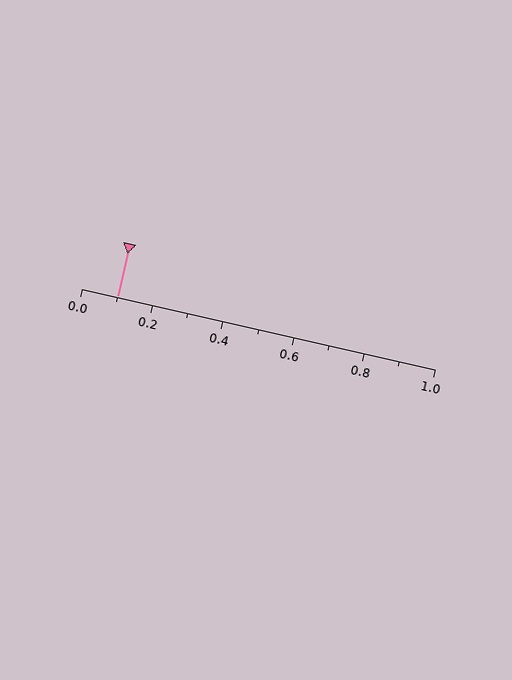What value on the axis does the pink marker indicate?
The marker indicates approximately 0.1.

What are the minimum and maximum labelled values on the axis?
The axis runs from 0.0 to 1.0.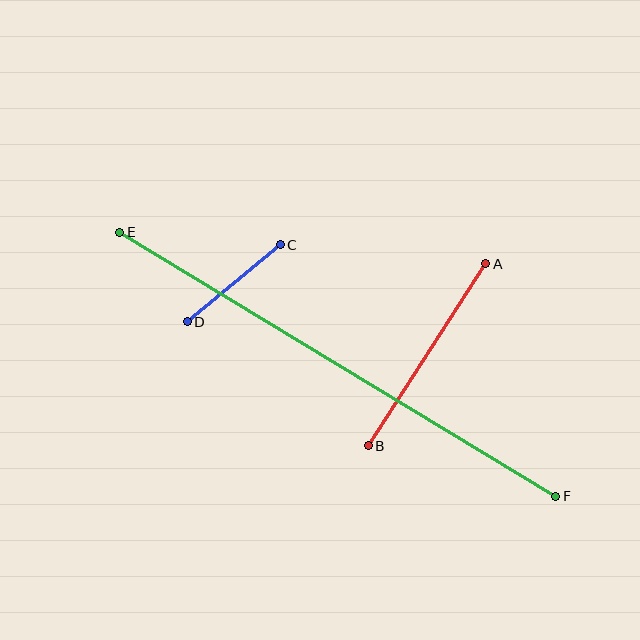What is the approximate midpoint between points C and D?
The midpoint is at approximately (234, 283) pixels.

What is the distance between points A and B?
The distance is approximately 216 pixels.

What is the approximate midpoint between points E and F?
The midpoint is at approximately (338, 364) pixels.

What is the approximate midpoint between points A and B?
The midpoint is at approximately (427, 355) pixels.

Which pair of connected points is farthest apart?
Points E and F are farthest apart.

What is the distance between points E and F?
The distance is approximately 509 pixels.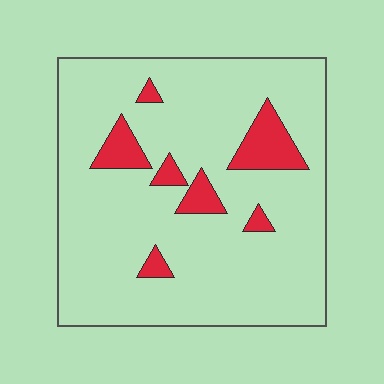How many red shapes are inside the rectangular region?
7.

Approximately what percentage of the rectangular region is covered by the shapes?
Approximately 10%.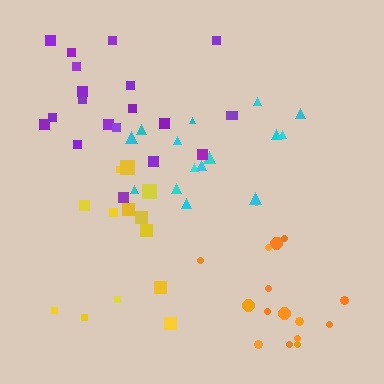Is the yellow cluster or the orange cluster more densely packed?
Orange.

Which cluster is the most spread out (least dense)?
Purple.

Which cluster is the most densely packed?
Orange.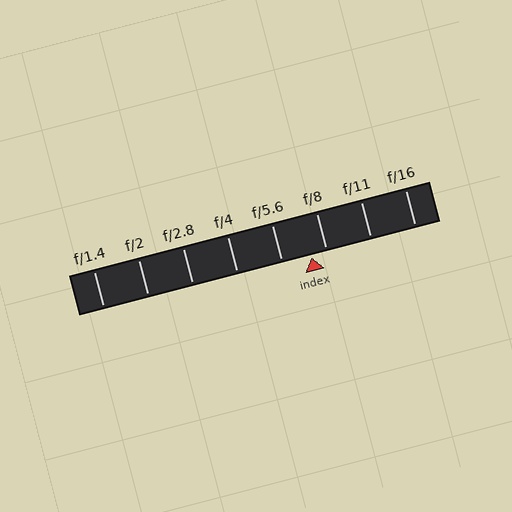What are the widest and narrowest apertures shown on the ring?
The widest aperture shown is f/1.4 and the narrowest is f/16.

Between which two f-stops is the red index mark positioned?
The index mark is between f/5.6 and f/8.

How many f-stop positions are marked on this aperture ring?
There are 8 f-stop positions marked.